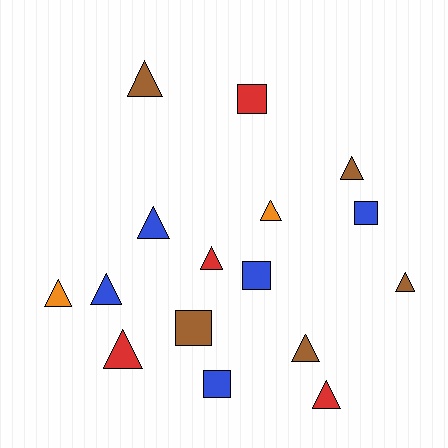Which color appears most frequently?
Brown, with 5 objects.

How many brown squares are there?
There is 1 brown square.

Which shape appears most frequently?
Triangle, with 11 objects.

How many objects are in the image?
There are 16 objects.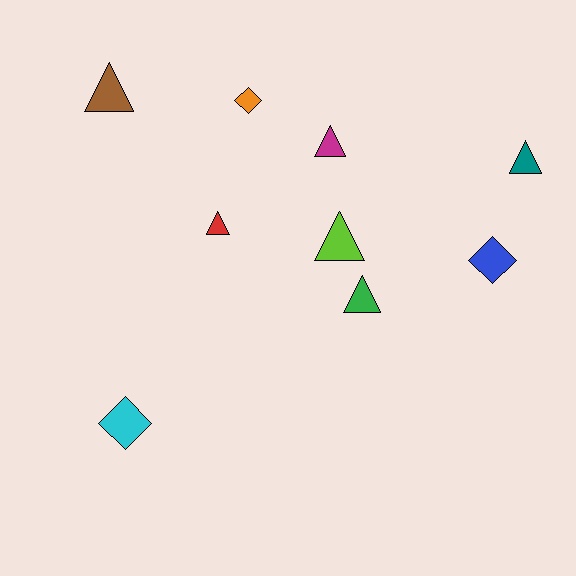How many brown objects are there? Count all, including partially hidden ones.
There is 1 brown object.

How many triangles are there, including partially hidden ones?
There are 6 triangles.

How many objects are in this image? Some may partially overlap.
There are 9 objects.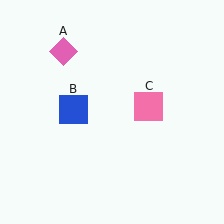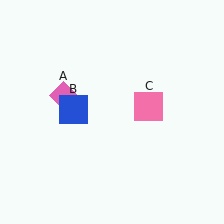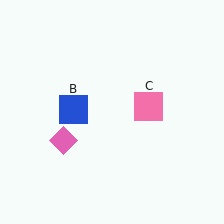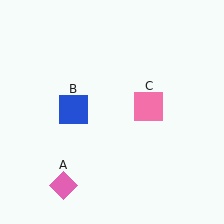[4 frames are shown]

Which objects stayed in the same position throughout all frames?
Blue square (object B) and pink square (object C) remained stationary.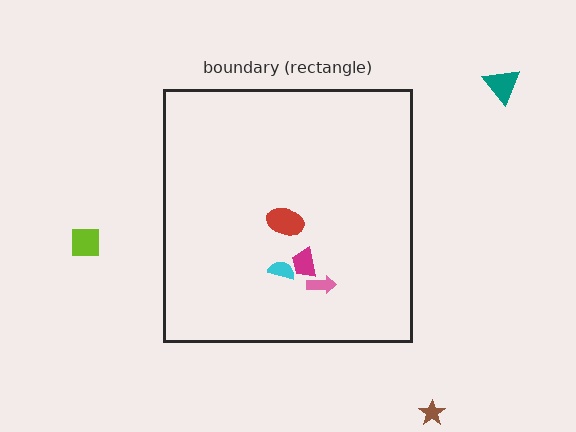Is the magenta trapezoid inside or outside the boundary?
Inside.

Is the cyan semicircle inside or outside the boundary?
Inside.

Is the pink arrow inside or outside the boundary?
Inside.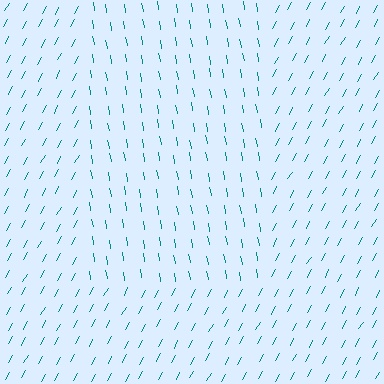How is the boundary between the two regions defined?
The boundary is defined purely by a change in line orientation (approximately 38 degrees difference). All lines are the same color and thickness.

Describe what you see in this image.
The image is filled with small teal line segments. A rectangle region in the image has lines oriented differently from the surrounding lines, creating a visible texture boundary.